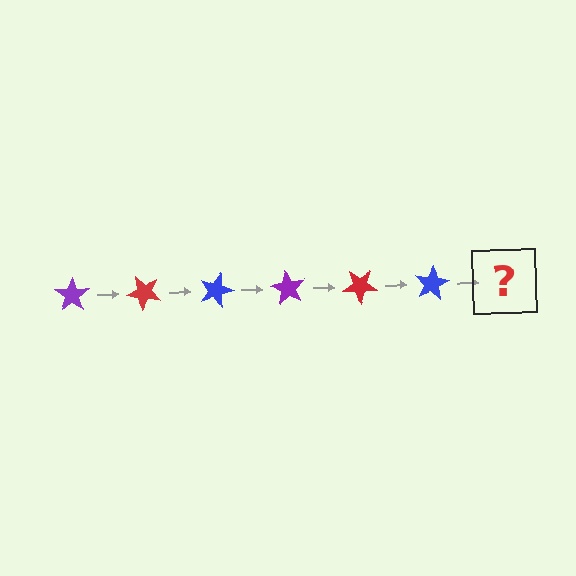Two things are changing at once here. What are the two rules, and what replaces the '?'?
The two rules are that it rotates 45 degrees each step and the color cycles through purple, red, and blue. The '?' should be a purple star, rotated 270 degrees from the start.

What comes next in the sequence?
The next element should be a purple star, rotated 270 degrees from the start.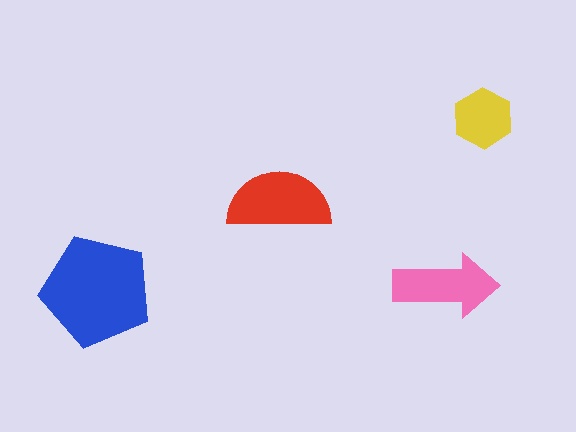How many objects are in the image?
There are 4 objects in the image.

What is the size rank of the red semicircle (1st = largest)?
2nd.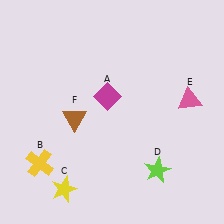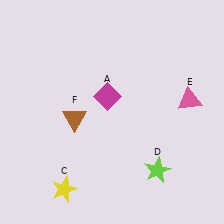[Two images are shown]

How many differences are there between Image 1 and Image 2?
There is 1 difference between the two images.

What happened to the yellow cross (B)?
The yellow cross (B) was removed in Image 2. It was in the bottom-left area of Image 1.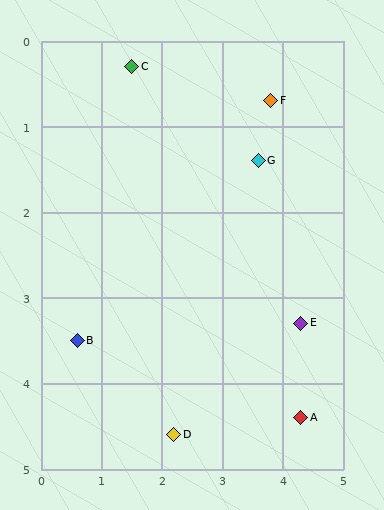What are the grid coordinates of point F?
Point F is at approximately (3.8, 0.7).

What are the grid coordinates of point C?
Point C is at approximately (1.5, 0.3).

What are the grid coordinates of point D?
Point D is at approximately (2.2, 4.6).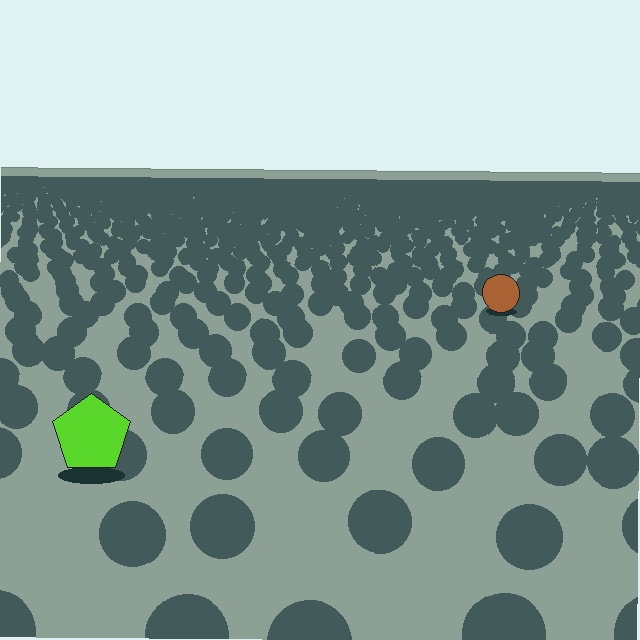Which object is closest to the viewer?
The lime pentagon is closest. The texture marks near it are larger and more spread out.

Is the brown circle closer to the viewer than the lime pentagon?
No. The lime pentagon is closer — you can tell from the texture gradient: the ground texture is coarser near it.